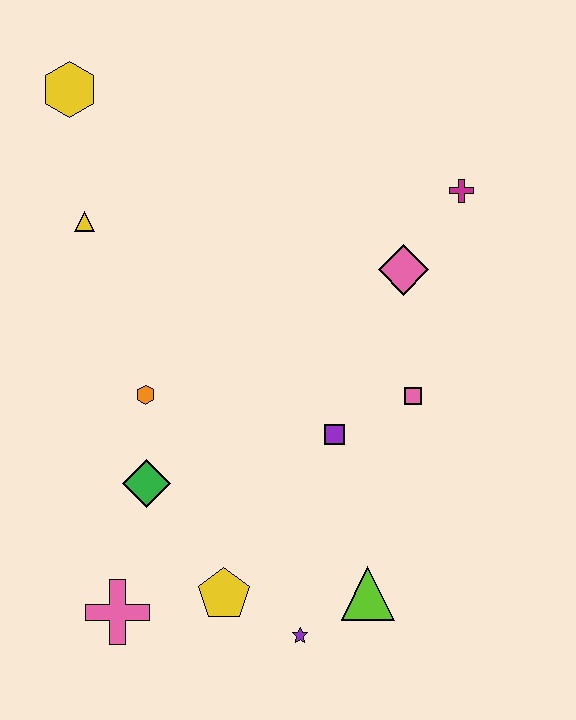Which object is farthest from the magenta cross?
The pink cross is farthest from the magenta cross.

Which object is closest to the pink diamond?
The magenta cross is closest to the pink diamond.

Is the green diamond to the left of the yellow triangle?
No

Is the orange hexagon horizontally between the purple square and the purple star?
No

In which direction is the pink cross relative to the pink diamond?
The pink cross is below the pink diamond.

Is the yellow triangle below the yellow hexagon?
Yes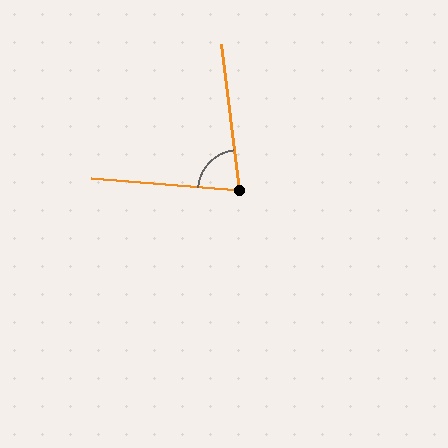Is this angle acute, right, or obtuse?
It is acute.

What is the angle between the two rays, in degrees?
Approximately 78 degrees.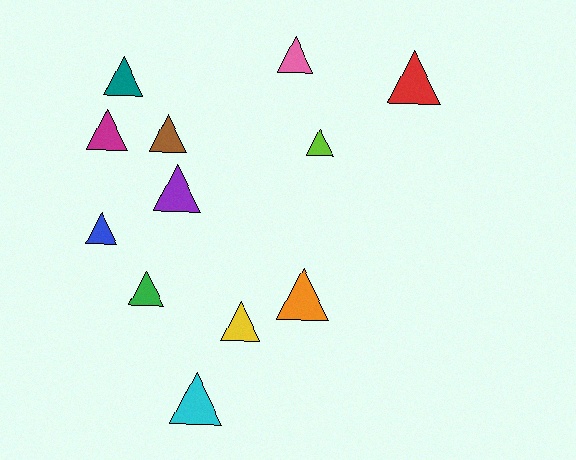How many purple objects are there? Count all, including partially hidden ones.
There is 1 purple object.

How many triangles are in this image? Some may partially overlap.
There are 12 triangles.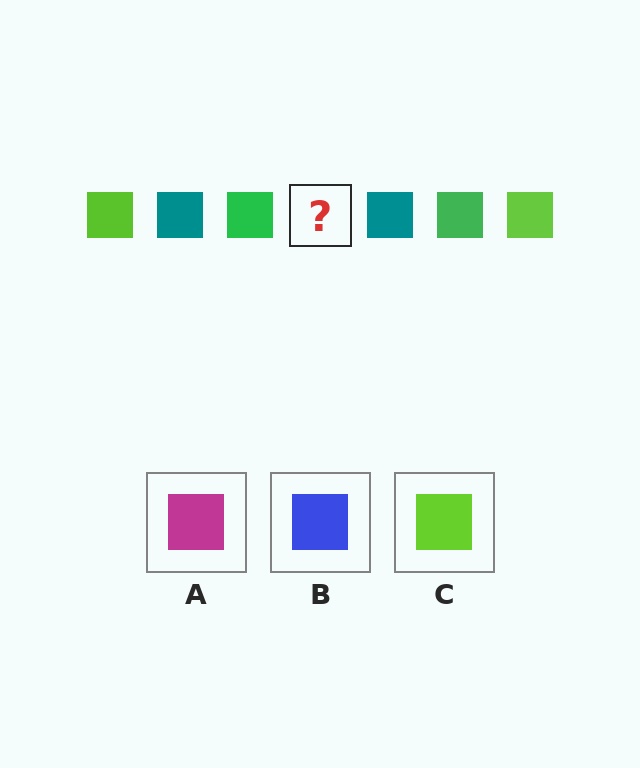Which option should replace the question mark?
Option C.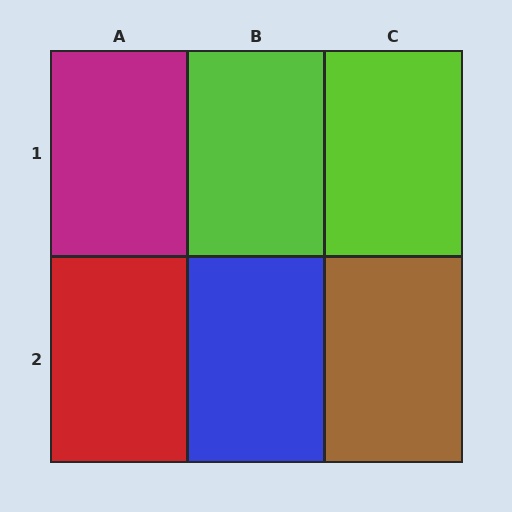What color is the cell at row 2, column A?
Red.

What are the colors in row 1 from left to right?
Magenta, lime, lime.